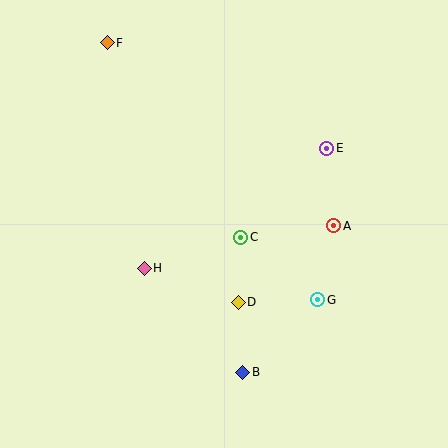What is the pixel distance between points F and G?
The distance between F and G is 332 pixels.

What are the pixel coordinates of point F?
Point F is at (107, 43).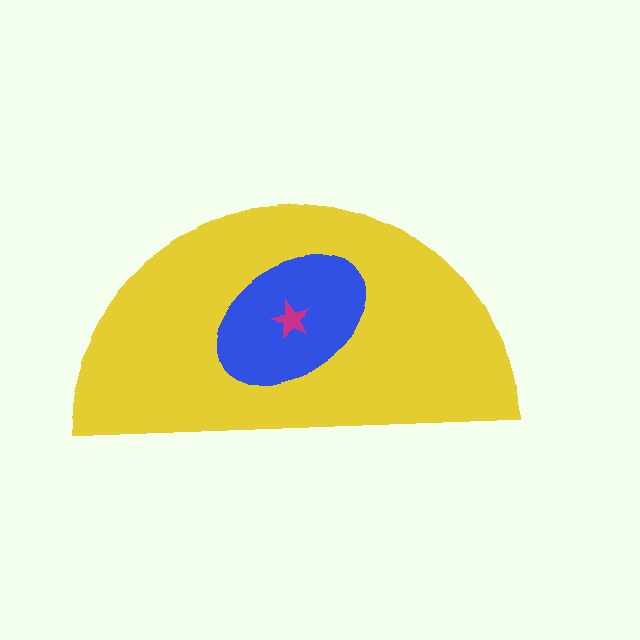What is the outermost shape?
The yellow semicircle.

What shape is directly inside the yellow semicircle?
The blue ellipse.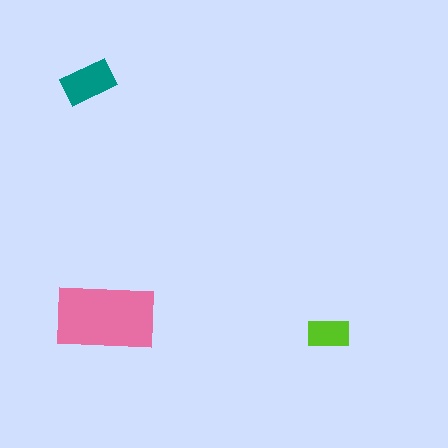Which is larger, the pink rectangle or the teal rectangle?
The pink one.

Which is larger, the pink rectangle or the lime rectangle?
The pink one.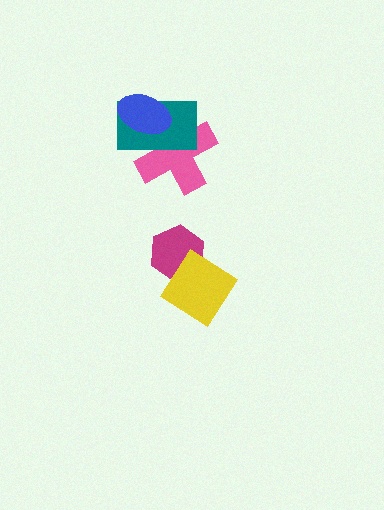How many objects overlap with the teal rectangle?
2 objects overlap with the teal rectangle.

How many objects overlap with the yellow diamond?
1 object overlaps with the yellow diamond.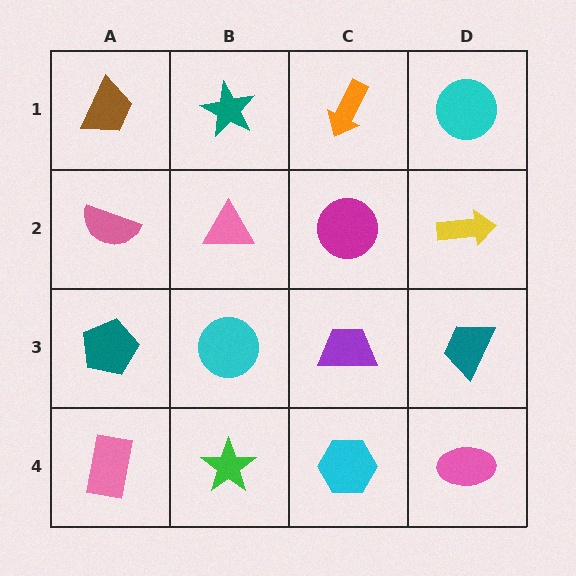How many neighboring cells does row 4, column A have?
2.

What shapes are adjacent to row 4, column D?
A teal trapezoid (row 3, column D), a cyan hexagon (row 4, column C).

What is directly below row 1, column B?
A pink triangle.